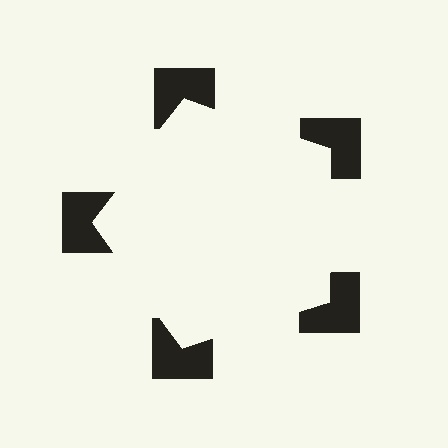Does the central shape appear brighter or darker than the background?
It typically appears slightly brighter than the background, even though no actual brightness change is drawn.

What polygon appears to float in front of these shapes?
An illusory pentagon — its edges are inferred from the aligned wedge cuts in the notched squares, not physically drawn.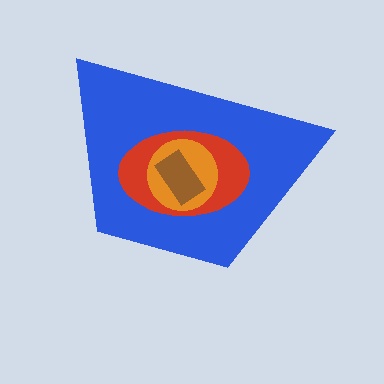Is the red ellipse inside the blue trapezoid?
Yes.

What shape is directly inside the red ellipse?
The orange circle.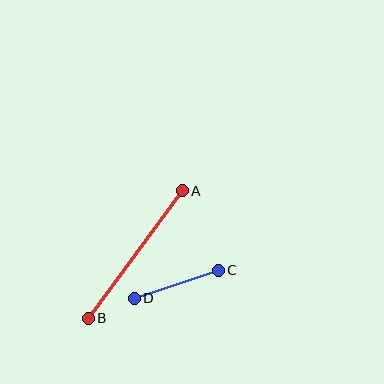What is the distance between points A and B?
The distance is approximately 159 pixels.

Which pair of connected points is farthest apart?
Points A and B are farthest apart.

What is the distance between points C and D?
The distance is approximately 89 pixels.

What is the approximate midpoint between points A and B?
The midpoint is at approximately (135, 254) pixels.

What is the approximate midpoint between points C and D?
The midpoint is at approximately (176, 284) pixels.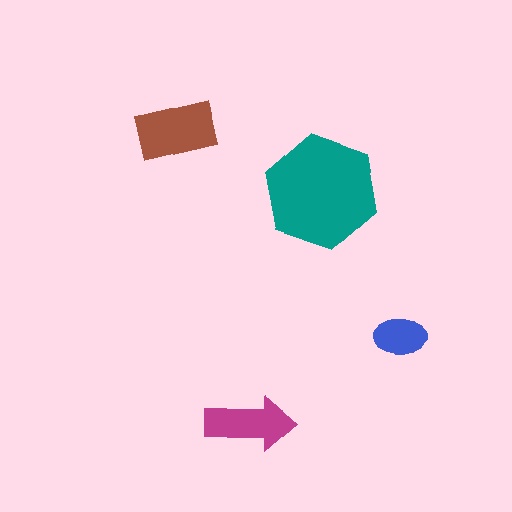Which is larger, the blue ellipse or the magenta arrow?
The magenta arrow.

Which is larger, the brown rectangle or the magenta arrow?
The brown rectangle.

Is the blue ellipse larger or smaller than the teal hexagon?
Smaller.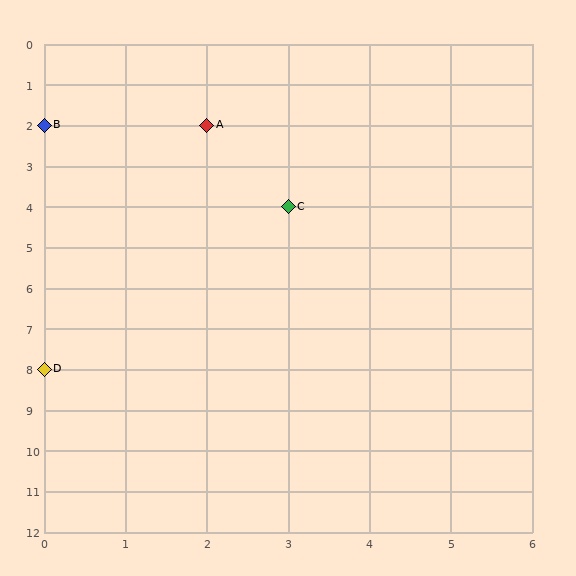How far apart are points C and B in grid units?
Points C and B are 3 columns and 2 rows apart (about 3.6 grid units diagonally).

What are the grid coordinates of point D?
Point D is at grid coordinates (0, 8).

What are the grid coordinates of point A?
Point A is at grid coordinates (2, 2).